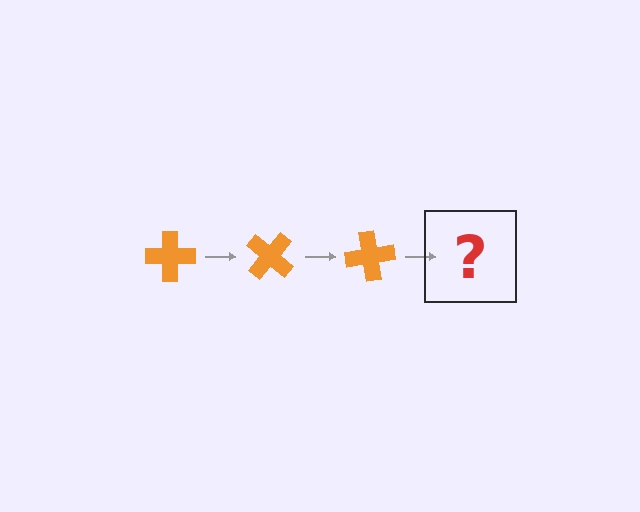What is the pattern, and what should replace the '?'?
The pattern is that the cross rotates 40 degrees each step. The '?' should be an orange cross rotated 120 degrees.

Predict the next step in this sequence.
The next step is an orange cross rotated 120 degrees.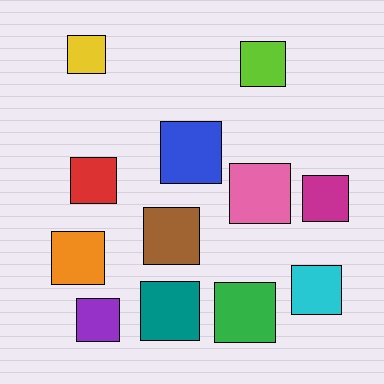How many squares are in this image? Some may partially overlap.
There are 12 squares.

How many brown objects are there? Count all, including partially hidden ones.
There is 1 brown object.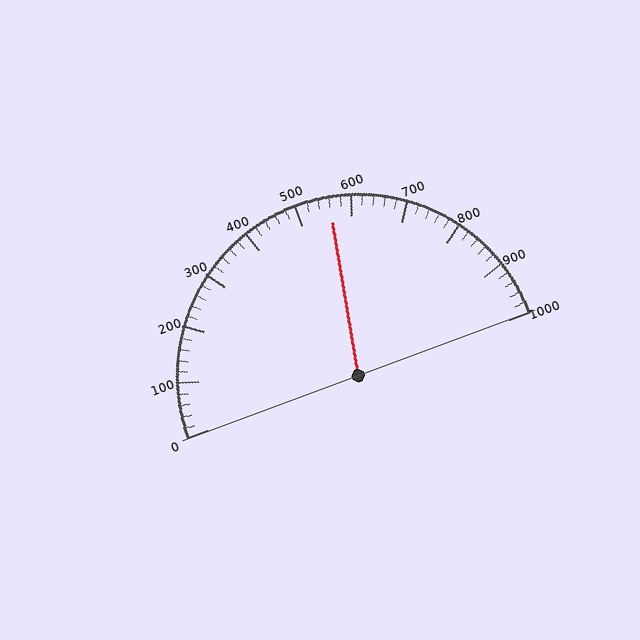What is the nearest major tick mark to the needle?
The nearest major tick mark is 600.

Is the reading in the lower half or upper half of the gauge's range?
The reading is in the upper half of the range (0 to 1000).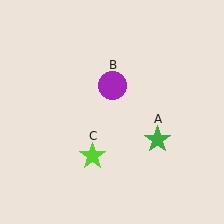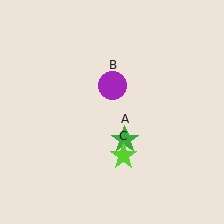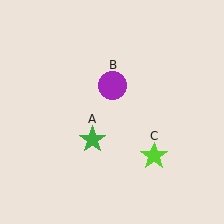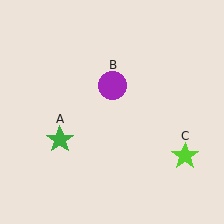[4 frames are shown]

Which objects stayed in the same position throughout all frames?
Purple circle (object B) remained stationary.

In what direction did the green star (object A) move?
The green star (object A) moved left.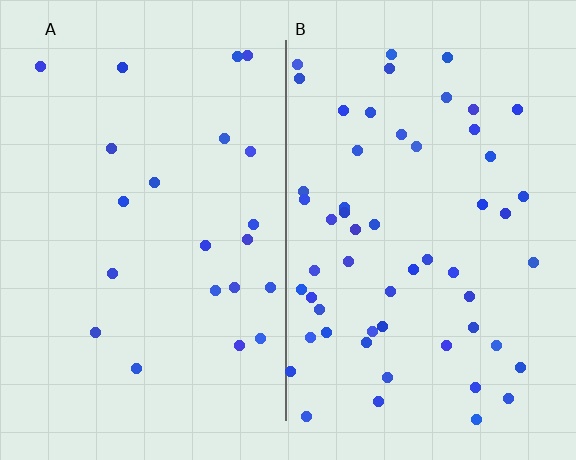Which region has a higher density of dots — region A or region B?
B (the right).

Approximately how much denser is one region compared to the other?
Approximately 2.5× — region B over region A.